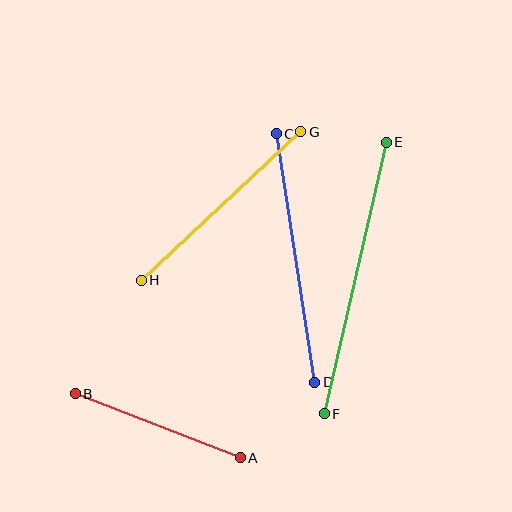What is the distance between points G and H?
The distance is approximately 218 pixels.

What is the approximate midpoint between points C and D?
The midpoint is at approximately (295, 258) pixels.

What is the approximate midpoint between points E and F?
The midpoint is at approximately (355, 278) pixels.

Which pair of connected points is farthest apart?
Points E and F are farthest apart.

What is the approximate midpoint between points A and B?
The midpoint is at approximately (158, 426) pixels.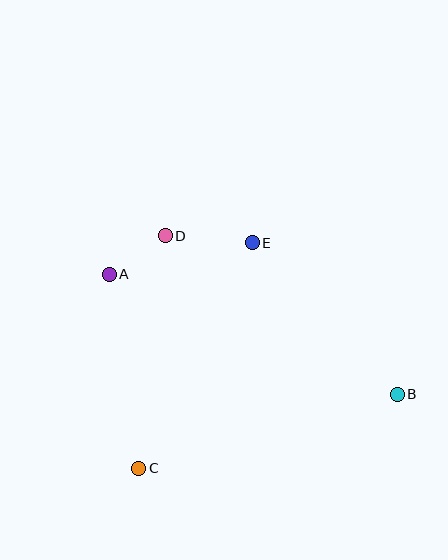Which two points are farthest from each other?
Points A and B are farthest from each other.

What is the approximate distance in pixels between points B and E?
The distance between B and E is approximately 210 pixels.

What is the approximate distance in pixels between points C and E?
The distance between C and E is approximately 253 pixels.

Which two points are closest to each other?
Points A and D are closest to each other.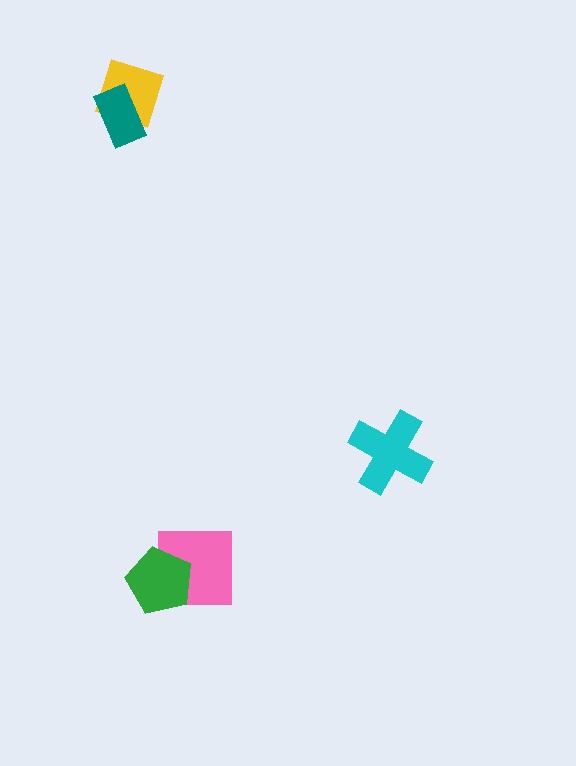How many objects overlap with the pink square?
1 object overlaps with the pink square.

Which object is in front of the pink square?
The green pentagon is in front of the pink square.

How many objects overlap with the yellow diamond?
1 object overlaps with the yellow diamond.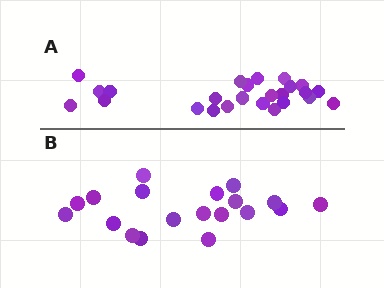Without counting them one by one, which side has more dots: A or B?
Region A (the top region) has more dots.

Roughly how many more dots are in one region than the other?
Region A has about 6 more dots than region B.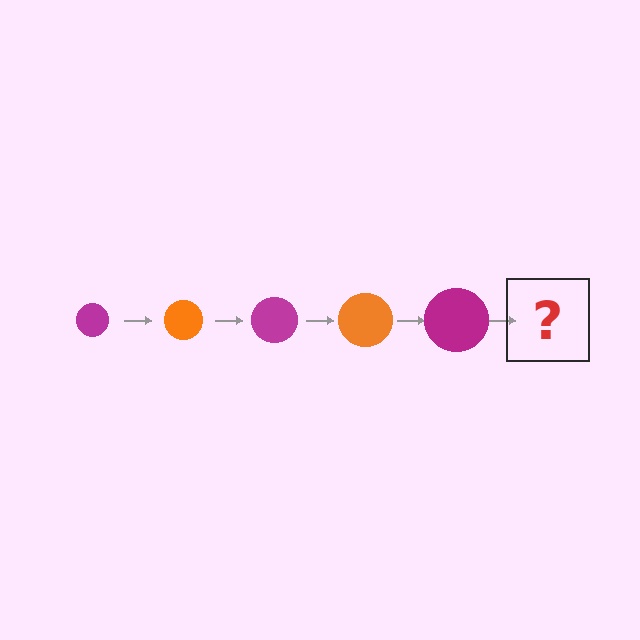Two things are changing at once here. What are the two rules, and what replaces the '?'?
The two rules are that the circle grows larger each step and the color cycles through magenta and orange. The '?' should be an orange circle, larger than the previous one.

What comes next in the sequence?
The next element should be an orange circle, larger than the previous one.